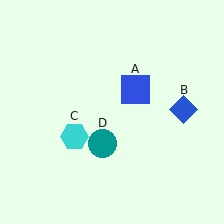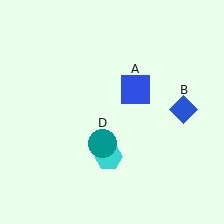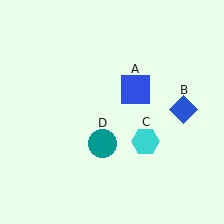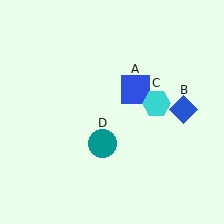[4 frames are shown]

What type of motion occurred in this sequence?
The cyan hexagon (object C) rotated counterclockwise around the center of the scene.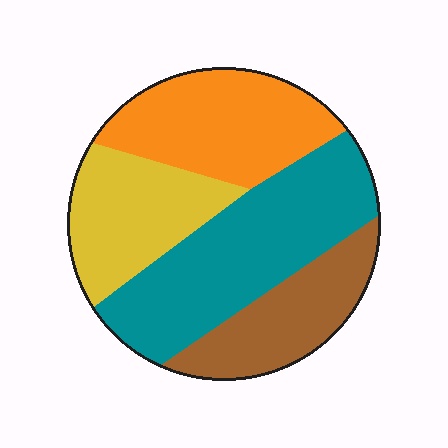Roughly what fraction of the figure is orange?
Orange covers 25% of the figure.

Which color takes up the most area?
Teal, at roughly 35%.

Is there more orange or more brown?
Orange.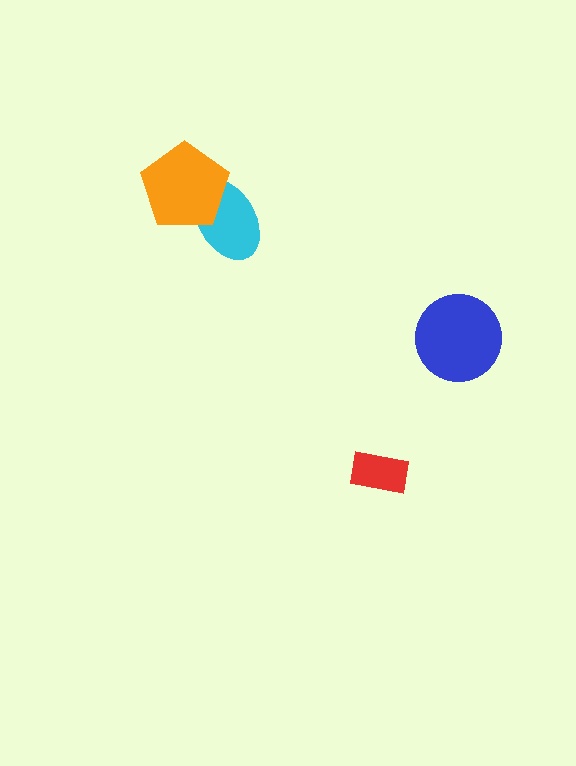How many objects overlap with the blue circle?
0 objects overlap with the blue circle.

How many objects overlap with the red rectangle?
0 objects overlap with the red rectangle.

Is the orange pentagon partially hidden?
No, no other shape covers it.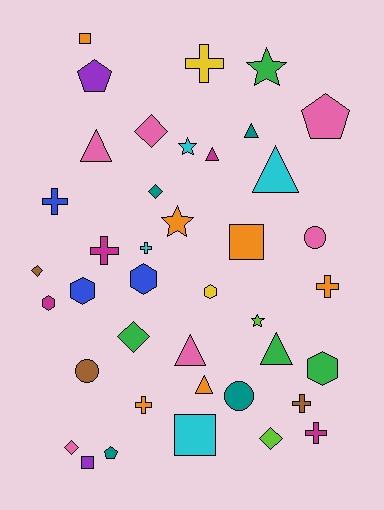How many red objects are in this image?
There are no red objects.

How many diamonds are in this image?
There are 6 diamonds.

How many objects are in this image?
There are 40 objects.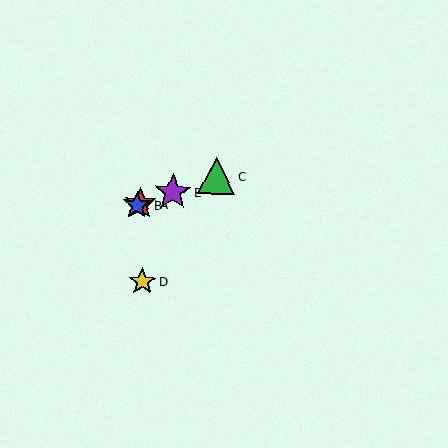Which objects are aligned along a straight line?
Objects A, B, C, E are aligned along a straight line.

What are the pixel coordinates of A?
Object A is at (140, 204).